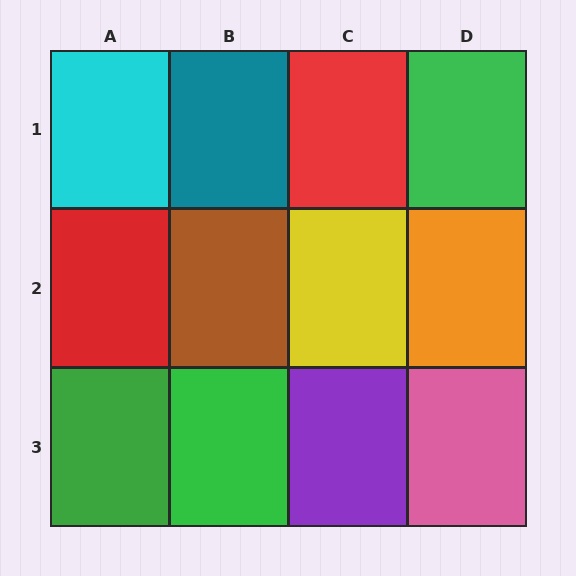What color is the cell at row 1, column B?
Teal.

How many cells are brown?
1 cell is brown.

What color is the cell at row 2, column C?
Yellow.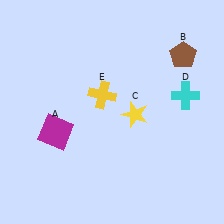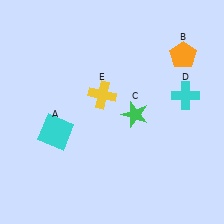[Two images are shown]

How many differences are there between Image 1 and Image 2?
There are 3 differences between the two images.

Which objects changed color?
A changed from magenta to cyan. B changed from brown to orange. C changed from yellow to green.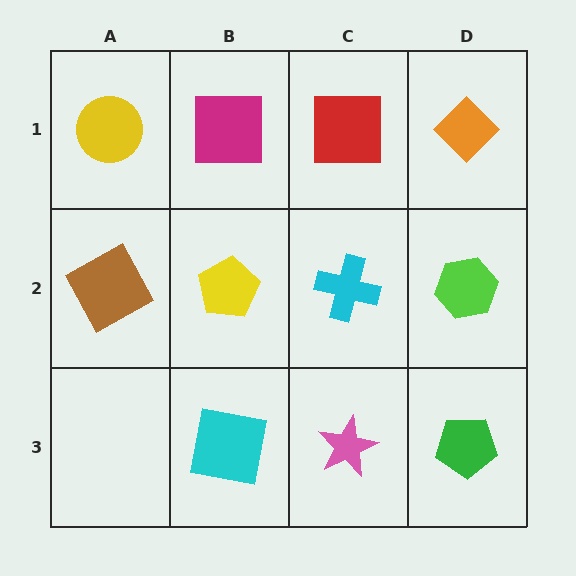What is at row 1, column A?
A yellow circle.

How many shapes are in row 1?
4 shapes.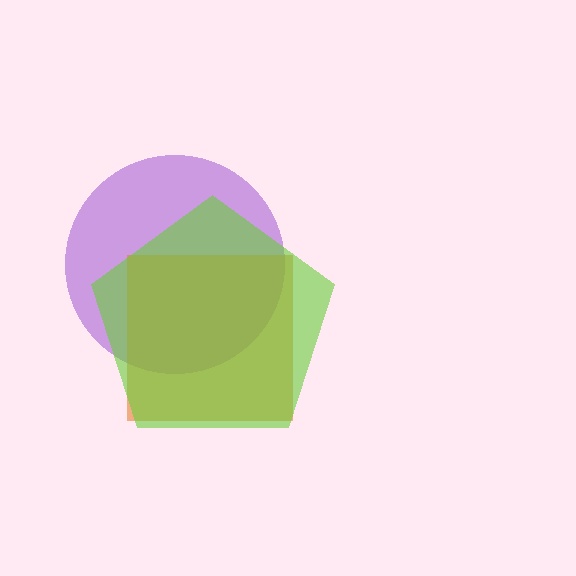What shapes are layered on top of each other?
The layered shapes are: a purple circle, an orange square, a lime pentagon.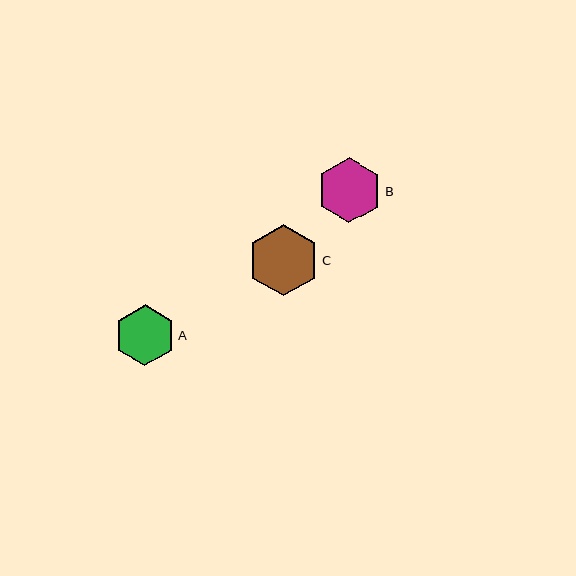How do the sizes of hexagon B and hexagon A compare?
Hexagon B and hexagon A are approximately the same size.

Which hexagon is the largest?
Hexagon C is the largest with a size of approximately 71 pixels.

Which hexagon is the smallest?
Hexagon A is the smallest with a size of approximately 60 pixels.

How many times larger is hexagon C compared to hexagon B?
Hexagon C is approximately 1.1 times the size of hexagon B.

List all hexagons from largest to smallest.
From largest to smallest: C, B, A.